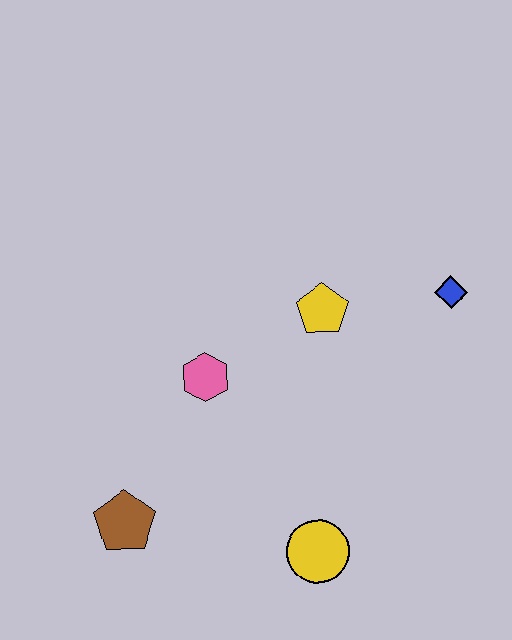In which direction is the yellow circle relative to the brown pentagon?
The yellow circle is to the right of the brown pentagon.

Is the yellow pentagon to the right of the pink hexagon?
Yes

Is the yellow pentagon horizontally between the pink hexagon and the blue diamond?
Yes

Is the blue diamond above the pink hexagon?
Yes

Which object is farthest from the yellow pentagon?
The brown pentagon is farthest from the yellow pentagon.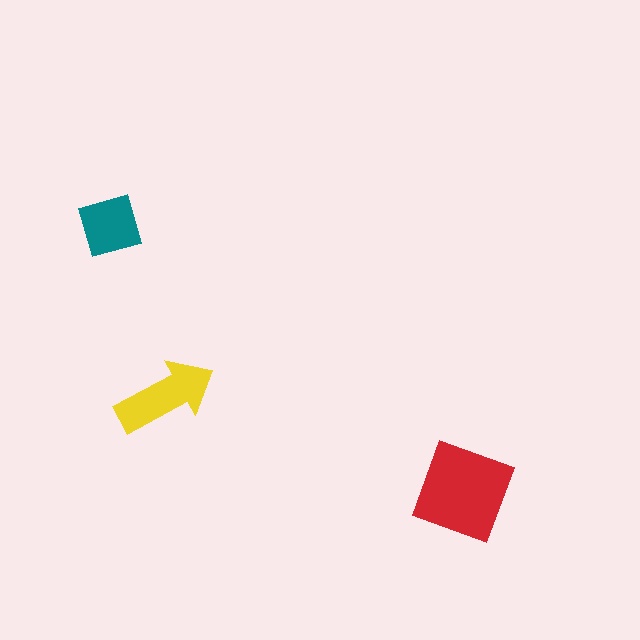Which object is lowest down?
The red diamond is bottommost.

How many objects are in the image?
There are 3 objects in the image.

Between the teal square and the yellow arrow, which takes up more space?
The yellow arrow.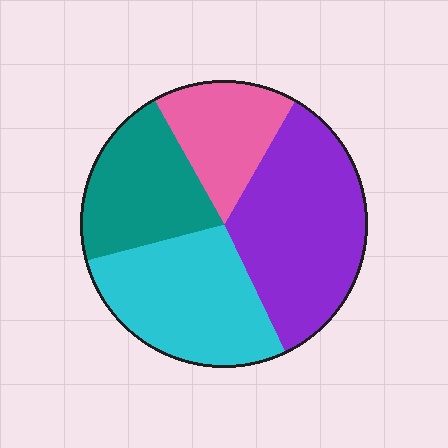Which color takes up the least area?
Pink, at roughly 15%.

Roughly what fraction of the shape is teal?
Teal covers roughly 20% of the shape.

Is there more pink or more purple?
Purple.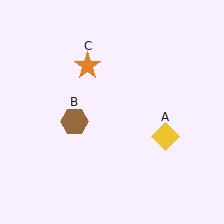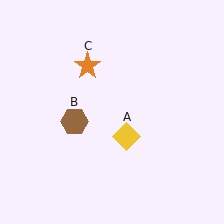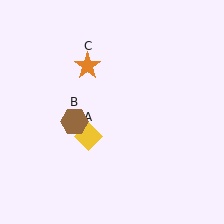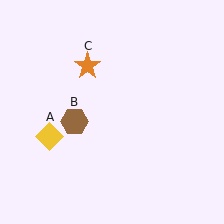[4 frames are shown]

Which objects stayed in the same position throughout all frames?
Brown hexagon (object B) and orange star (object C) remained stationary.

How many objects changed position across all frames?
1 object changed position: yellow diamond (object A).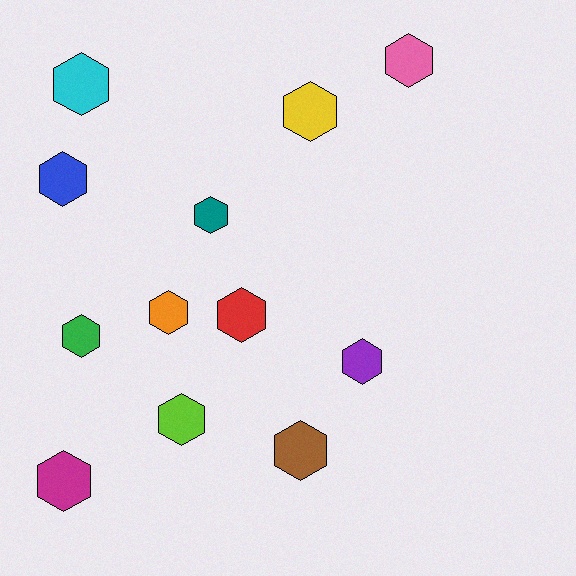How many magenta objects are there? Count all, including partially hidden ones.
There is 1 magenta object.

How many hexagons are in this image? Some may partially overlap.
There are 12 hexagons.